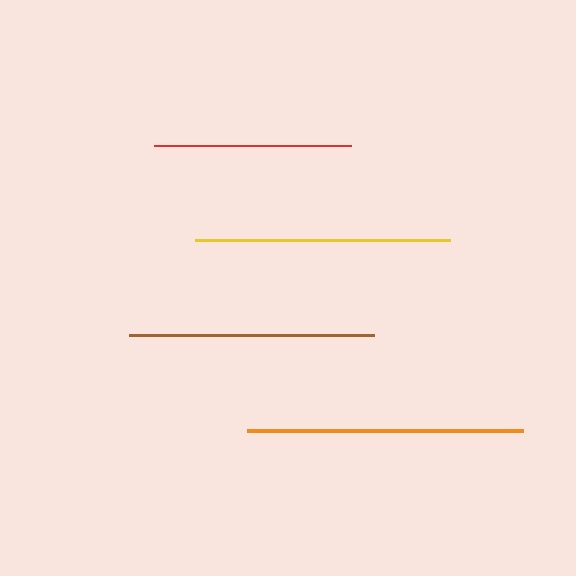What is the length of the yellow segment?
The yellow segment is approximately 255 pixels long.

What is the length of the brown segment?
The brown segment is approximately 245 pixels long.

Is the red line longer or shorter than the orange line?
The orange line is longer than the red line.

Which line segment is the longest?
The orange line is the longest at approximately 277 pixels.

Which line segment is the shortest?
The red line is the shortest at approximately 197 pixels.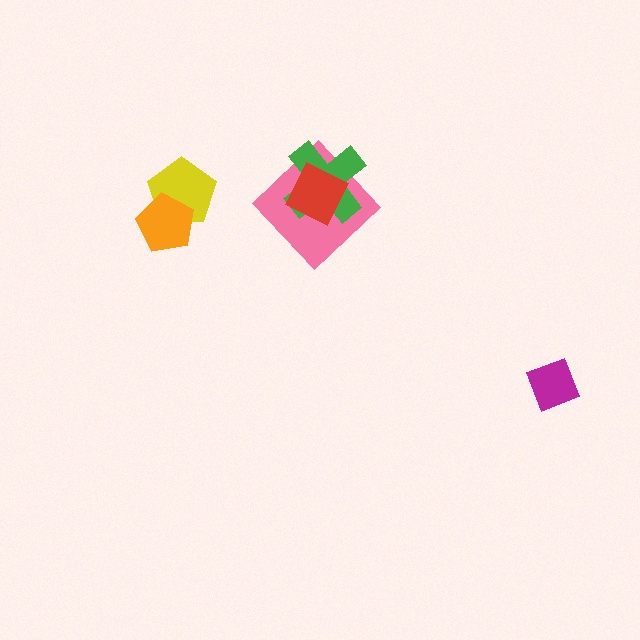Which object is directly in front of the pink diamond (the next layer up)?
The green cross is directly in front of the pink diamond.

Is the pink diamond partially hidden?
Yes, it is partially covered by another shape.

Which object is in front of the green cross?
The red diamond is in front of the green cross.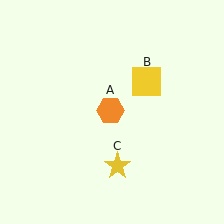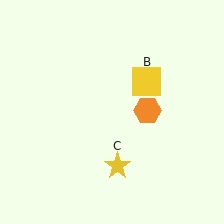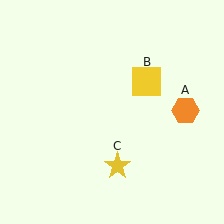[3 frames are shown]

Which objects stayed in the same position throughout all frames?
Yellow square (object B) and yellow star (object C) remained stationary.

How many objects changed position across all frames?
1 object changed position: orange hexagon (object A).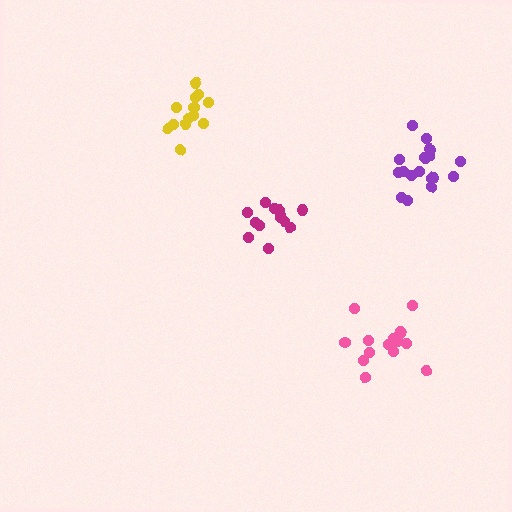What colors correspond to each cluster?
The clusters are colored: magenta, pink, yellow, purple.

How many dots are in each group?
Group 1: 13 dots, Group 2: 17 dots, Group 3: 13 dots, Group 4: 18 dots (61 total).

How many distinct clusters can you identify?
There are 4 distinct clusters.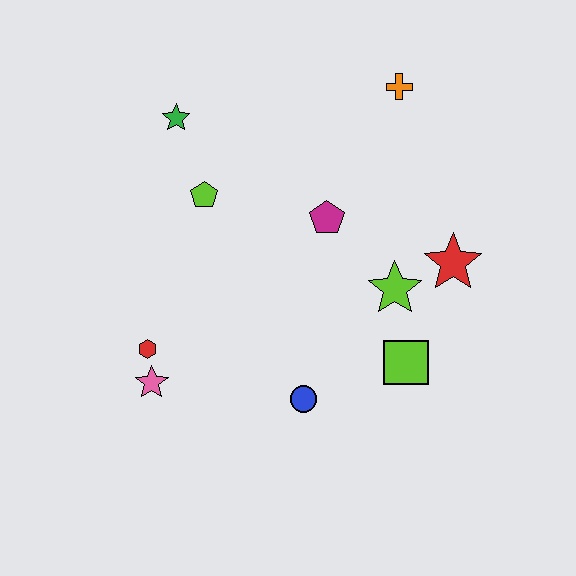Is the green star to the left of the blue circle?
Yes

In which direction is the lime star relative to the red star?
The lime star is to the left of the red star.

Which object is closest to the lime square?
The lime star is closest to the lime square.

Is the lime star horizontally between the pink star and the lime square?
Yes